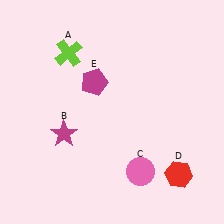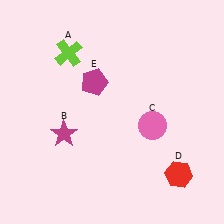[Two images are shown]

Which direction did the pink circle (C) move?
The pink circle (C) moved up.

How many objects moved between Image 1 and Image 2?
1 object moved between the two images.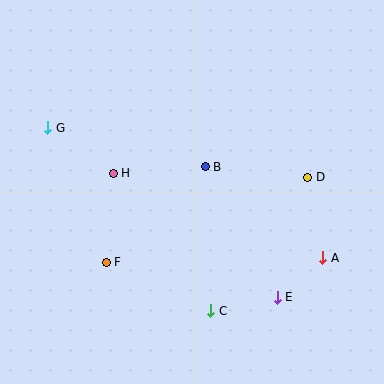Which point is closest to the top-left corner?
Point G is closest to the top-left corner.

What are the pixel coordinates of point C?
Point C is at (211, 311).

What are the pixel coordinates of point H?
Point H is at (113, 173).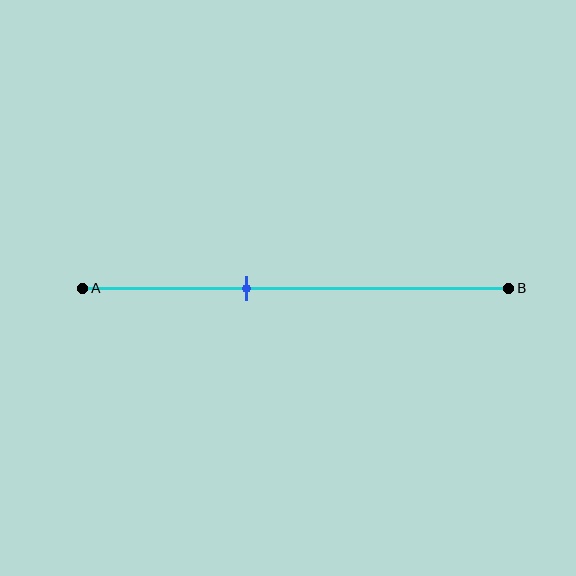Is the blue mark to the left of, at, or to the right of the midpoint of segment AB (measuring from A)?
The blue mark is to the left of the midpoint of segment AB.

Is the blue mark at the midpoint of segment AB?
No, the mark is at about 40% from A, not at the 50% midpoint.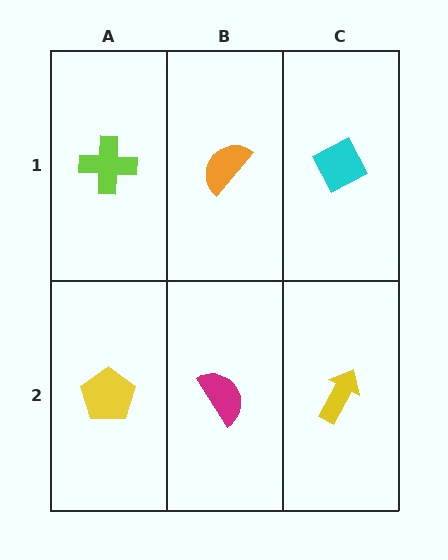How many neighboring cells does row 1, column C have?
2.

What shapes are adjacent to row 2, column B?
An orange semicircle (row 1, column B), a yellow pentagon (row 2, column A), a yellow arrow (row 2, column C).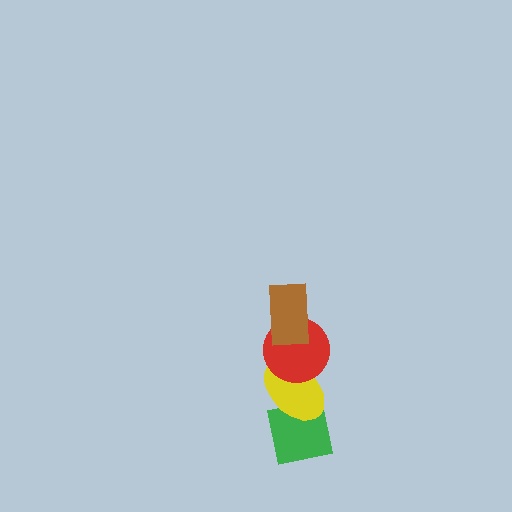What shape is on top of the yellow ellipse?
The red circle is on top of the yellow ellipse.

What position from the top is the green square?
The green square is 4th from the top.